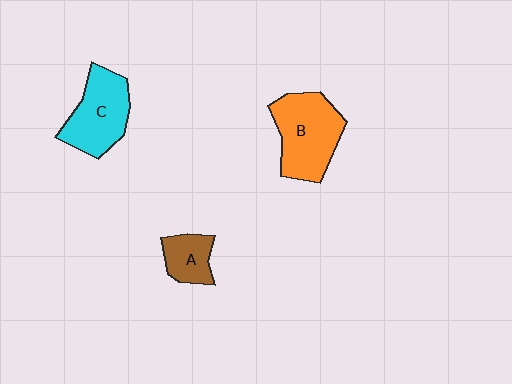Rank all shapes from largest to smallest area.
From largest to smallest: B (orange), C (cyan), A (brown).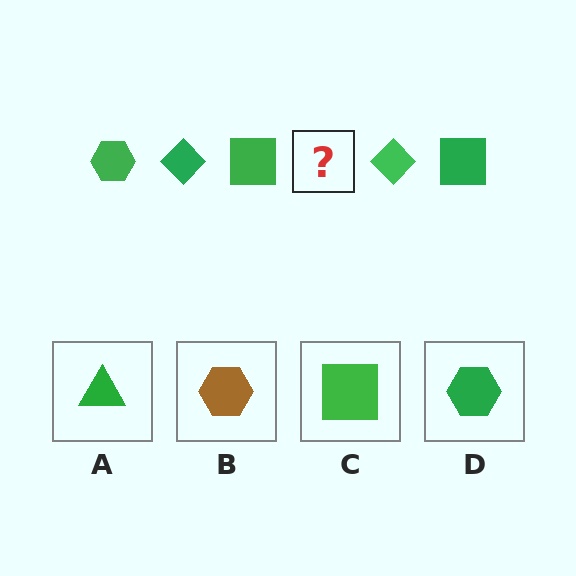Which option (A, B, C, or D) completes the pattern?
D.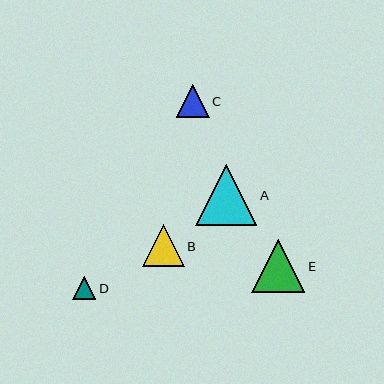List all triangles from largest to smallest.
From largest to smallest: A, E, B, C, D.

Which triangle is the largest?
Triangle A is the largest with a size of approximately 61 pixels.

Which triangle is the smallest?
Triangle D is the smallest with a size of approximately 23 pixels.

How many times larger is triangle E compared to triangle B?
Triangle E is approximately 1.3 times the size of triangle B.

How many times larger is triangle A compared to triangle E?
Triangle A is approximately 1.2 times the size of triangle E.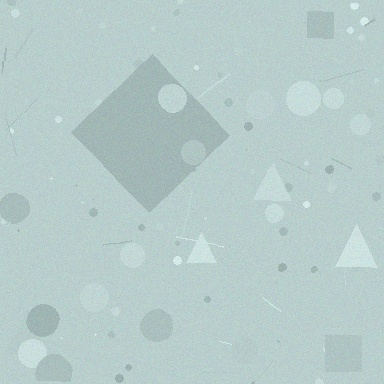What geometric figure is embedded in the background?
A diamond is embedded in the background.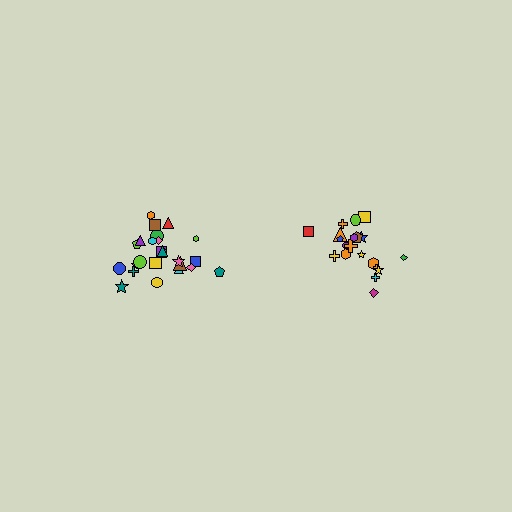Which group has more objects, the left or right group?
The left group.